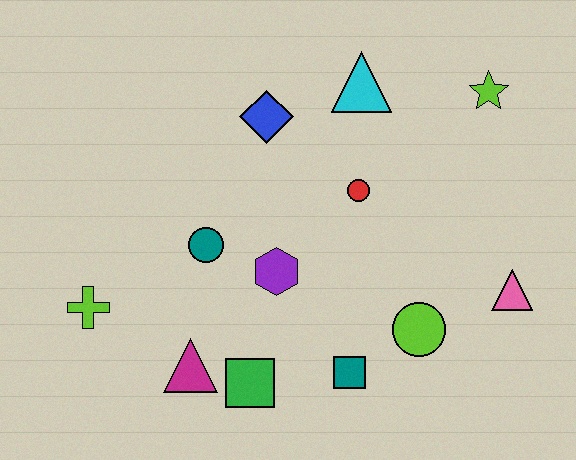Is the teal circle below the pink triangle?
No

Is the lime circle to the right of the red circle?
Yes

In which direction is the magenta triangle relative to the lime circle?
The magenta triangle is to the left of the lime circle.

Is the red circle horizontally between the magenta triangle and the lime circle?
Yes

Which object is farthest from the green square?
The lime star is farthest from the green square.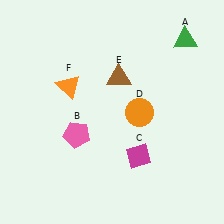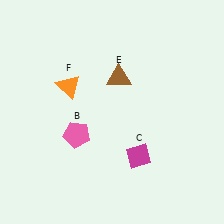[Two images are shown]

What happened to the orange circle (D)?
The orange circle (D) was removed in Image 2. It was in the bottom-right area of Image 1.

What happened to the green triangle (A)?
The green triangle (A) was removed in Image 2. It was in the top-right area of Image 1.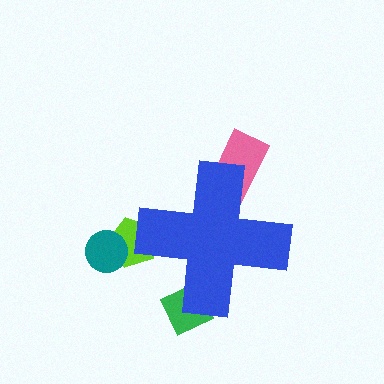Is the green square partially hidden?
Yes, the green square is partially hidden behind the blue cross.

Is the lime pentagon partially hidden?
Yes, the lime pentagon is partially hidden behind the blue cross.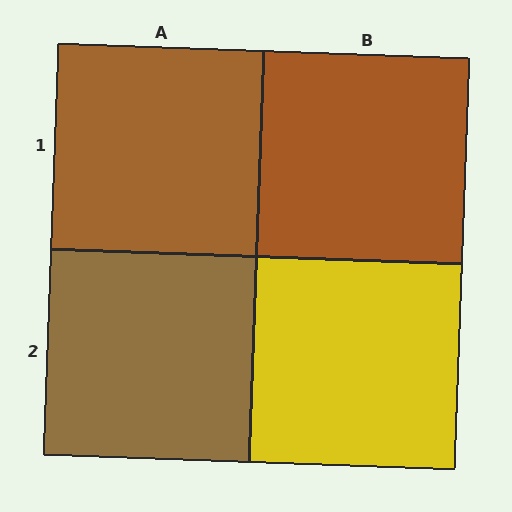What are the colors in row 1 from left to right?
Brown, brown.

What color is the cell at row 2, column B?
Yellow.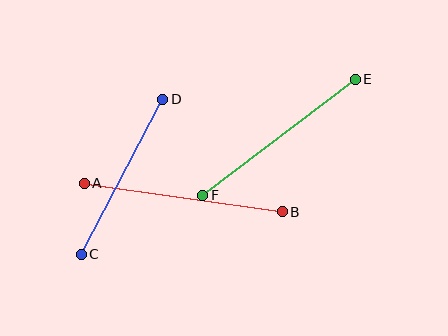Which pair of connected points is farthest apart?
Points A and B are farthest apart.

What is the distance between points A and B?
The distance is approximately 200 pixels.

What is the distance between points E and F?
The distance is approximately 192 pixels.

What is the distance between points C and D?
The distance is approximately 175 pixels.